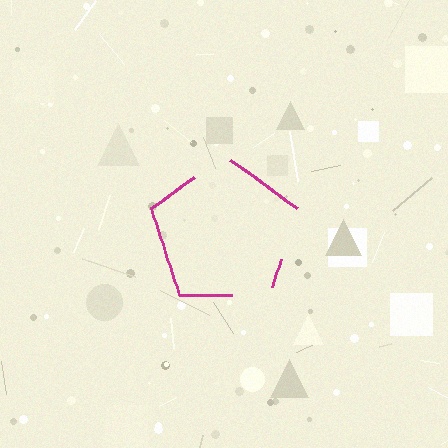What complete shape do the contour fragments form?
The contour fragments form a pentagon.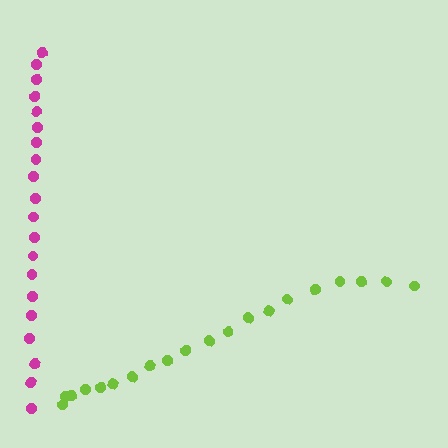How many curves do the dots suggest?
There are 2 distinct paths.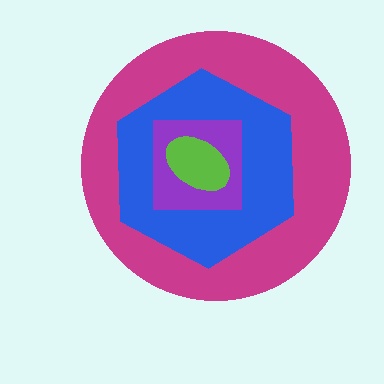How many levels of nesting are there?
4.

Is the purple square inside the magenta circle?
Yes.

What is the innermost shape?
The lime ellipse.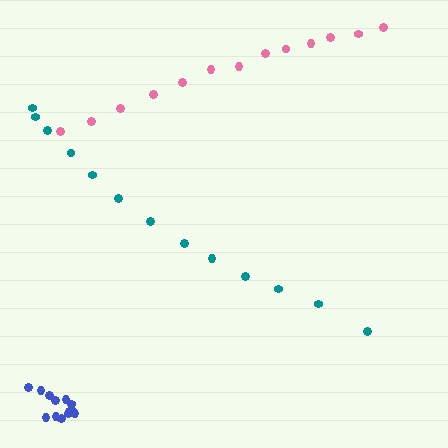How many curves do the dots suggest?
There are 3 distinct paths.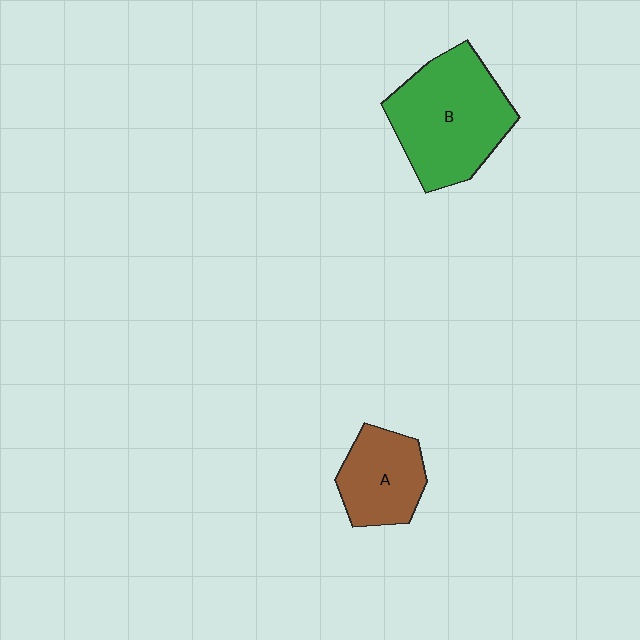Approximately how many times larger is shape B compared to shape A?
Approximately 1.7 times.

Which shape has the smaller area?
Shape A (brown).